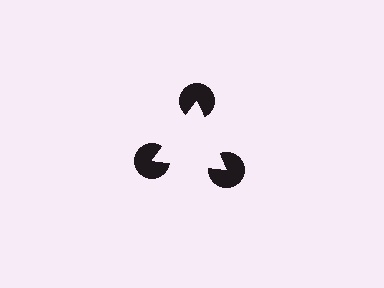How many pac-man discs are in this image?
There are 3 — one at each vertex of the illusory triangle.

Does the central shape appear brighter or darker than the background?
It typically appears slightly brighter than the background, even though no actual brightness change is drawn.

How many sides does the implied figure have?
3 sides.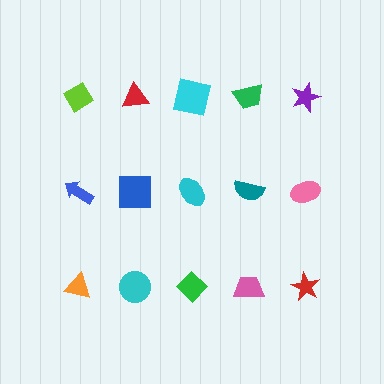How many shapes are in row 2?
5 shapes.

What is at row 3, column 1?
An orange triangle.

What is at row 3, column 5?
A red star.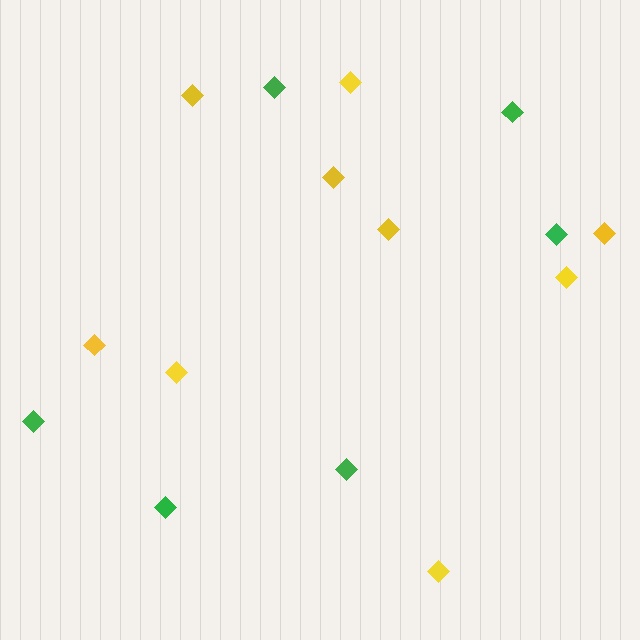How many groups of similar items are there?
There are 2 groups: one group of green diamonds (6) and one group of yellow diamonds (9).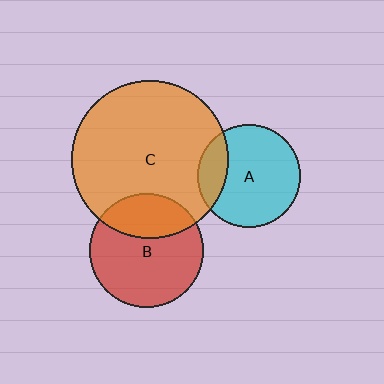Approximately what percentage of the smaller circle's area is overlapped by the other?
Approximately 30%.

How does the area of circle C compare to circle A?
Approximately 2.3 times.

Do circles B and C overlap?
Yes.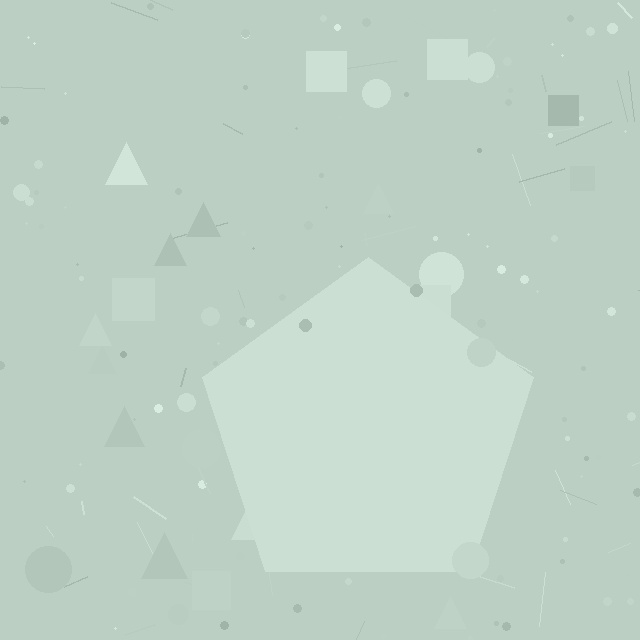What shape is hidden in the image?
A pentagon is hidden in the image.